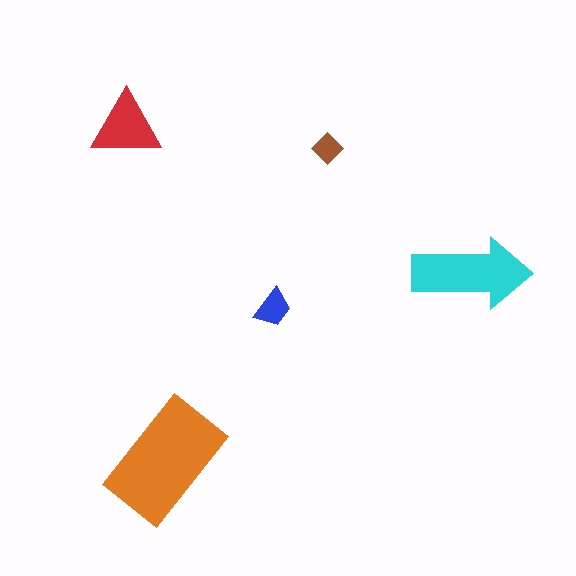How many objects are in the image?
There are 5 objects in the image.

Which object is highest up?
The red triangle is topmost.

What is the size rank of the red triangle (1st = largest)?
3rd.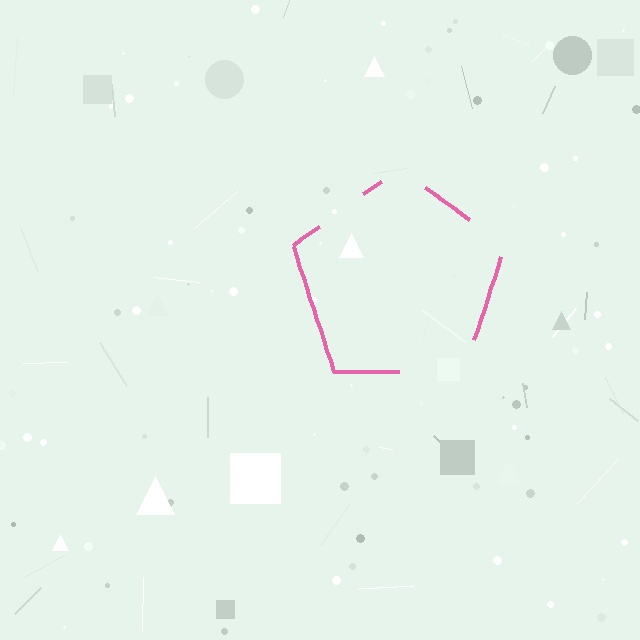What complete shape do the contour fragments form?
The contour fragments form a pentagon.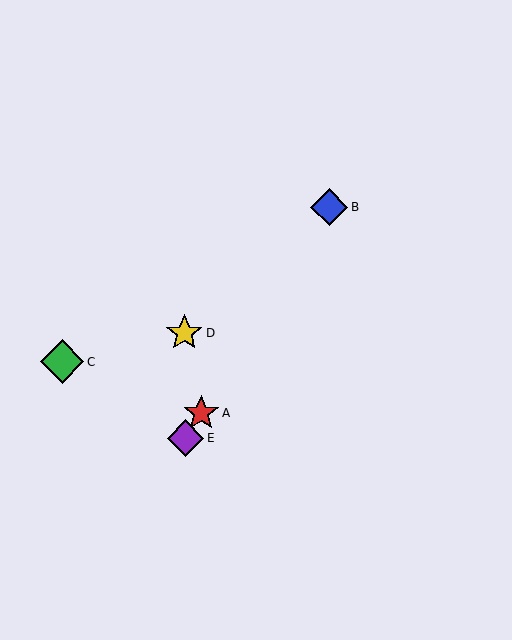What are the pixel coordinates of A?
Object A is at (201, 413).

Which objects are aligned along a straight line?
Objects A, B, E are aligned along a straight line.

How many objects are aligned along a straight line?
3 objects (A, B, E) are aligned along a straight line.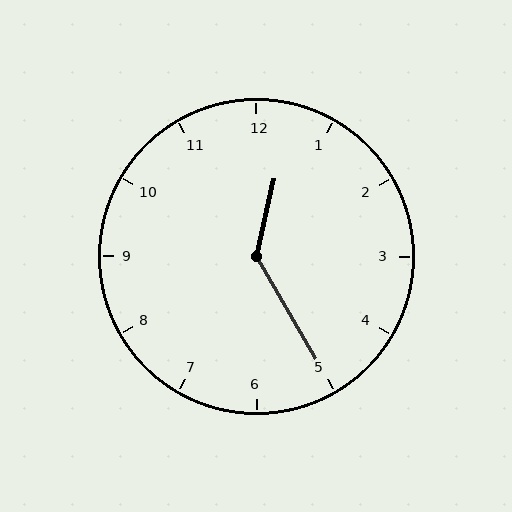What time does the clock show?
12:25.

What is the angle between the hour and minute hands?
Approximately 138 degrees.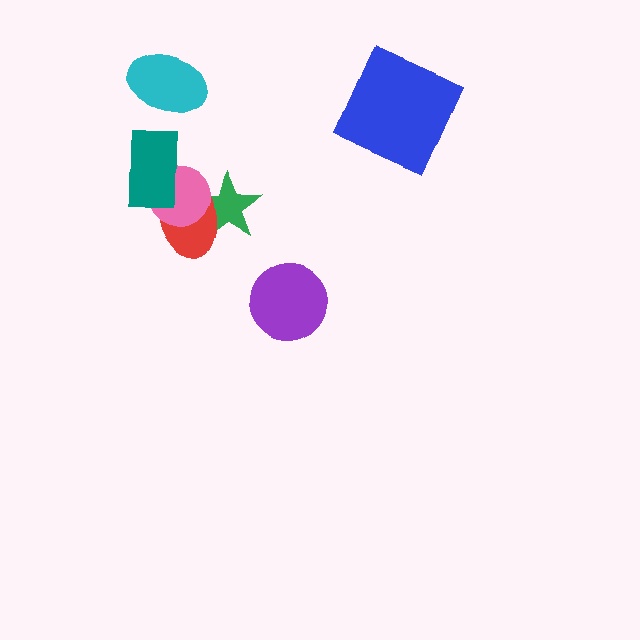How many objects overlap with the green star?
2 objects overlap with the green star.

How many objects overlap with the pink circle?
3 objects overlap with the pink circle.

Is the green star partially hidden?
Yes, it is partially covered by another shape.